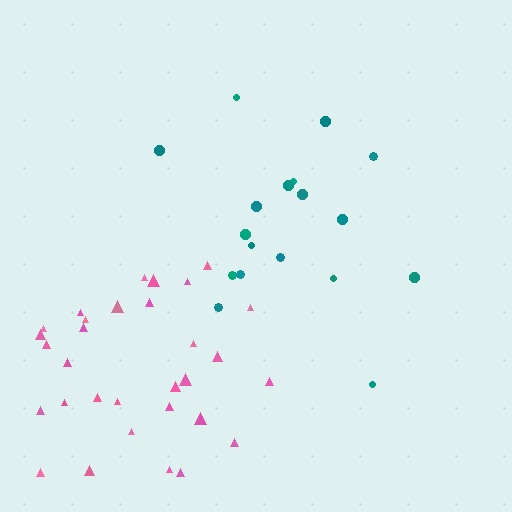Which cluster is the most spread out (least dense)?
Teal.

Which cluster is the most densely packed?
Pink.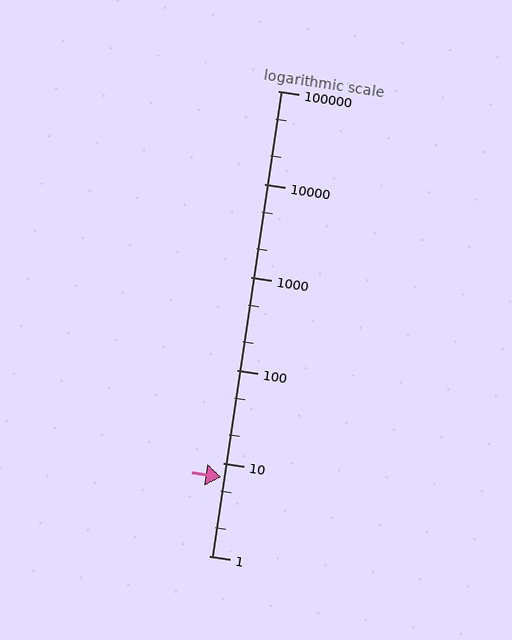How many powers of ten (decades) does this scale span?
The scale spans 5 decades, from 1 to 100000.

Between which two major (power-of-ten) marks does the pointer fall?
The pointer is between 1 and 10.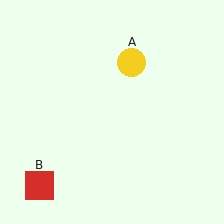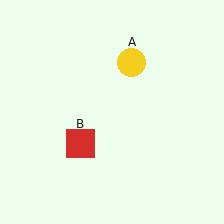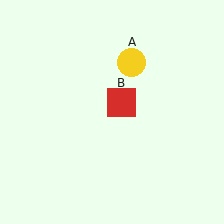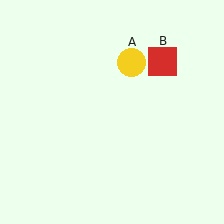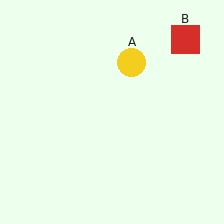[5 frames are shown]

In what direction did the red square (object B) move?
The red square (object B) moved up and to the right.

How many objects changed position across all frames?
1 object changed position: red square (object B).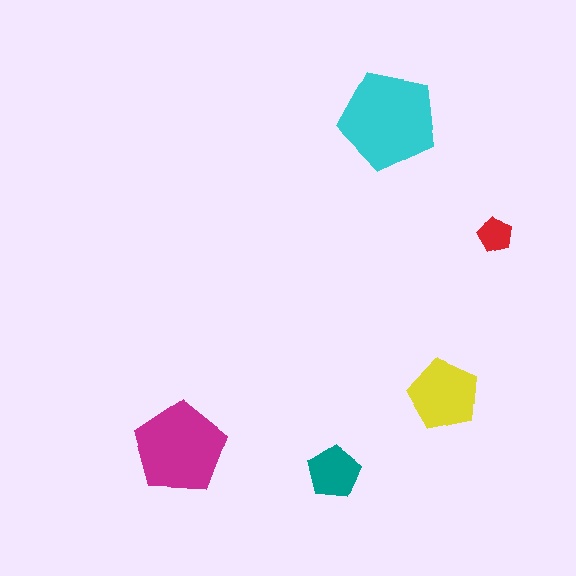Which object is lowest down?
The teal pentagon is bottommost.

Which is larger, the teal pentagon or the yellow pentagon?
The yellow one.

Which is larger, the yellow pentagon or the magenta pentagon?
The magenta one.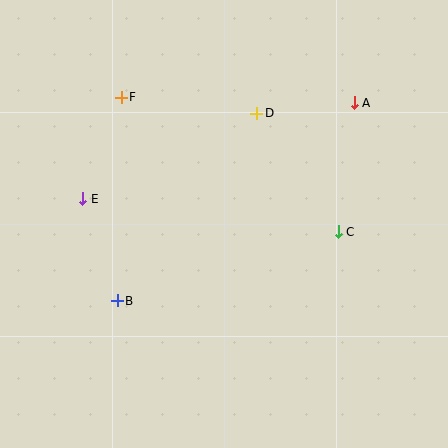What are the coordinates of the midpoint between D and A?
The midpoint between D and A is at (306, 108).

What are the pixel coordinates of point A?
Point A is at (354, 103).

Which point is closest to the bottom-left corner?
Point B is closest to the bottom-left corner.